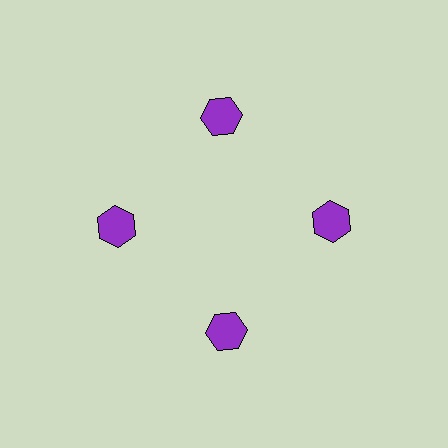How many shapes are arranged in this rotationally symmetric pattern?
There are 4 shapes, arranged in 4 groups of 1.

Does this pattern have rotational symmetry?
Yes, this pattern has 4-fold rotational symmetry. It looks the same after rotating 90 degrees around the center.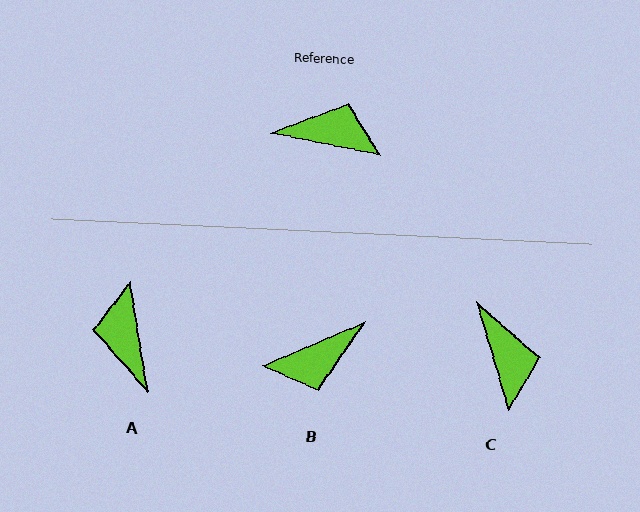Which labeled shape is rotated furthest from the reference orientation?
B, about 145 degrees away.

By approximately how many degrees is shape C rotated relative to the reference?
Approximately 62 degrees clockwise.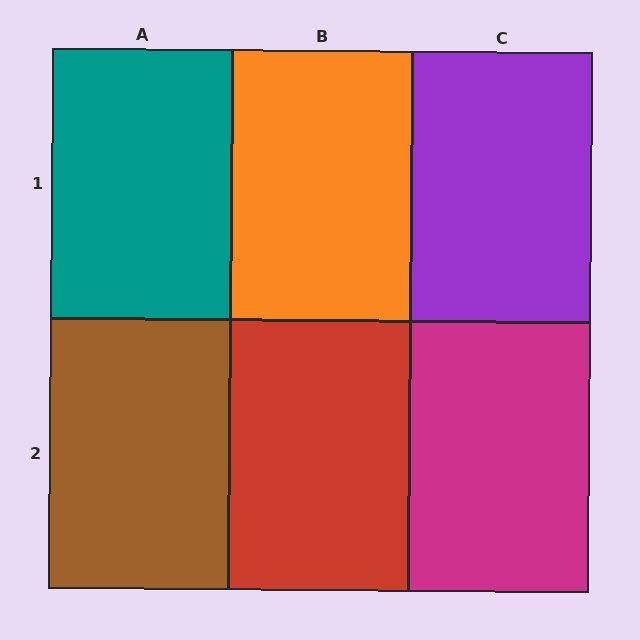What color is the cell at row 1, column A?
Teal.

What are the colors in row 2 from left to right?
Brown, red, magenta.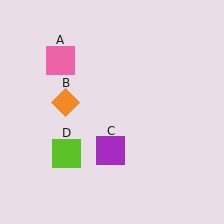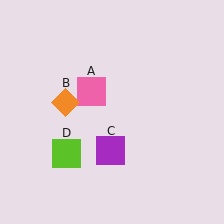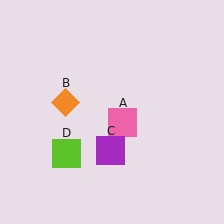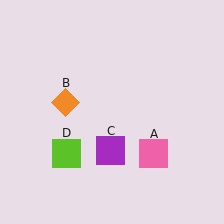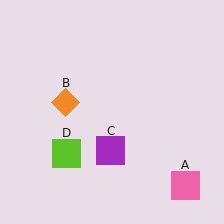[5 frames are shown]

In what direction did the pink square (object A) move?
The pink square (object A) moved down and to the right.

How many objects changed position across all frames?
1 object changed position: pink square (object A).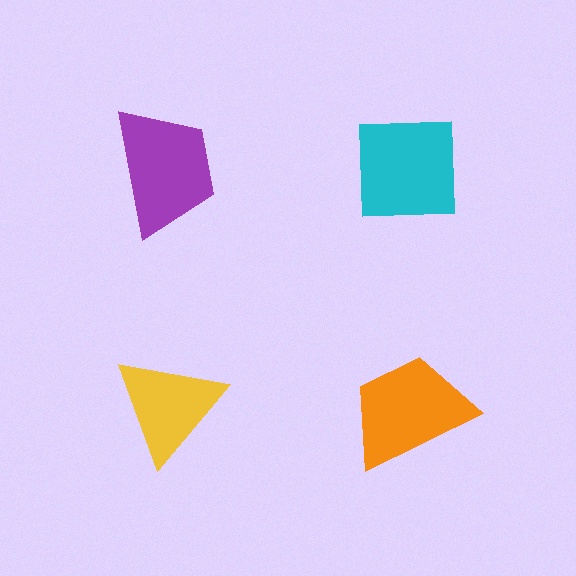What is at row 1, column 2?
A cyan square.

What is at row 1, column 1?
A purple trapezoid.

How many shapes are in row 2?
2 shapes.